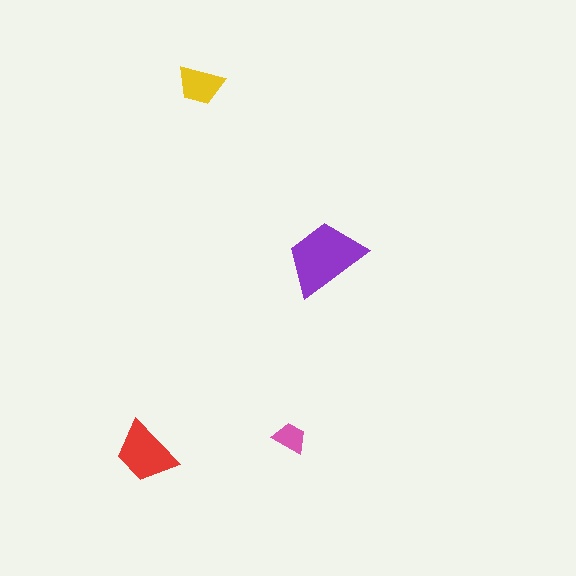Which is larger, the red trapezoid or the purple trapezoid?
The purple one.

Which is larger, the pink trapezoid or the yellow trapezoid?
The yellow one.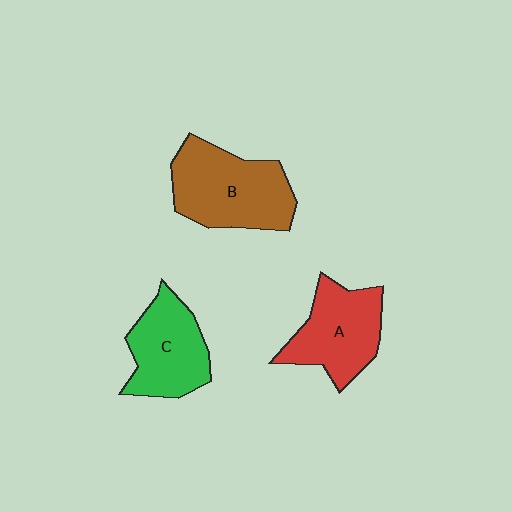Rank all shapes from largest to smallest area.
From largest to smallest: B (brown), A (red), C (green).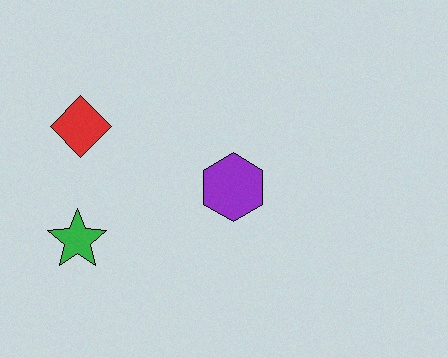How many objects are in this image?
There are 3 objects.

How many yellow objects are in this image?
There are no yellow objects.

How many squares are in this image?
There are no squares.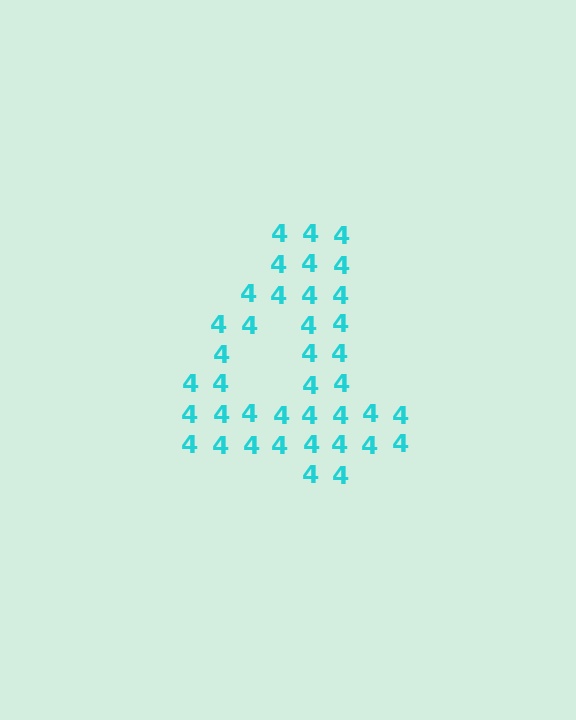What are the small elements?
The small elements are digit 4's.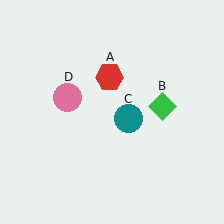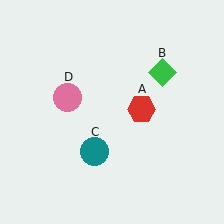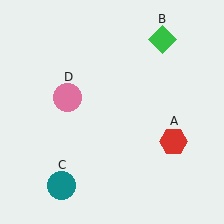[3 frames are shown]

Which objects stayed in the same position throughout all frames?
Pink circle (object D) remained stationary.